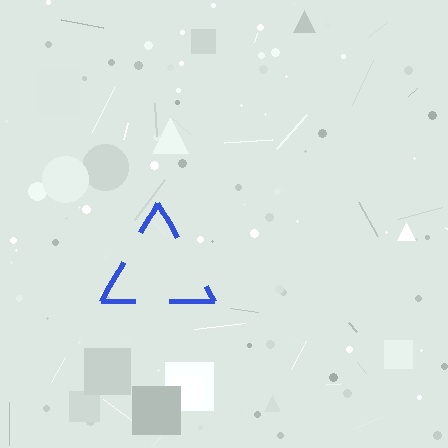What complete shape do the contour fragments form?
The contour fragments form a triangle.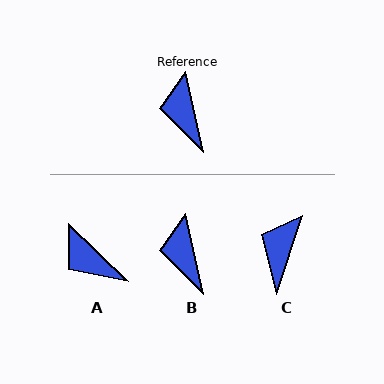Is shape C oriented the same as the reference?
No, it is off by about 30 degrees.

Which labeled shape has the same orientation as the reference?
B.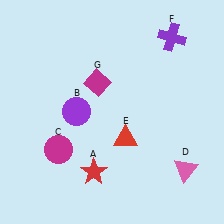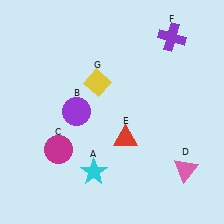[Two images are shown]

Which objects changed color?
A changed from red to cyan. G changed from magenta to yellow.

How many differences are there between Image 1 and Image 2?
There are 2 differences between the two images.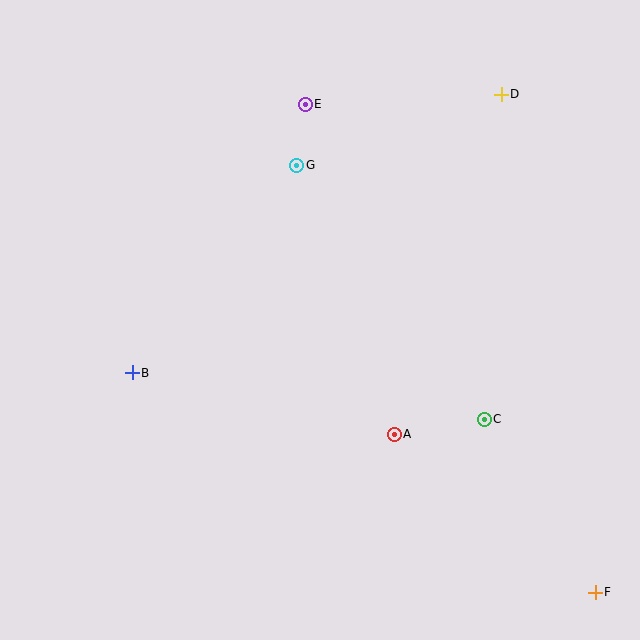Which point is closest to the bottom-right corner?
Point F is closest to the bottom-right corner.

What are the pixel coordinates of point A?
Point A is at (394, 434).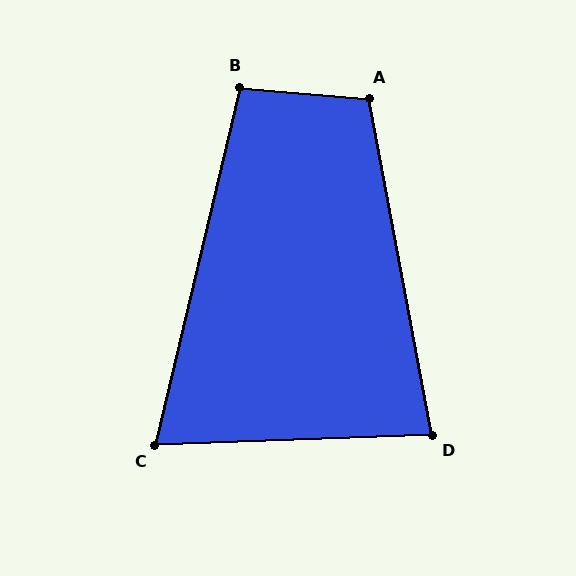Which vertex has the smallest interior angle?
C, at approximately 75 degrees.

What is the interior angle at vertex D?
Approximately 82 degrees (acute).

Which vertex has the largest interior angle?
A, at approximately 105 degrees.